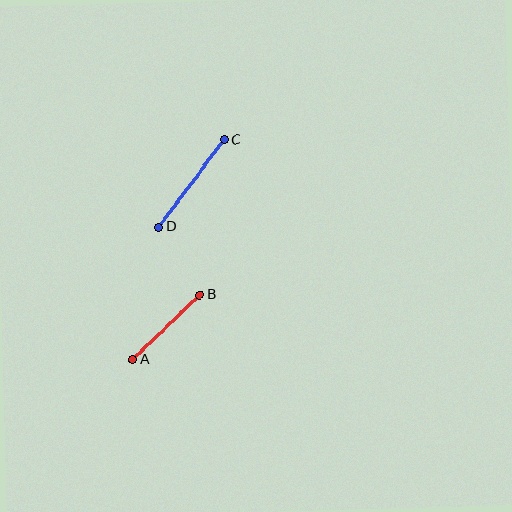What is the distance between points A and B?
The distance is approximately 94 pixels.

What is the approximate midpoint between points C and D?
The midpoint is at approximately (191, 183) pixels.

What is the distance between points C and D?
The distance is approximately 109 pixels.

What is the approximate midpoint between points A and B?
The midpoint is at approximately (166, 327) pixels.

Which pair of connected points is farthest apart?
Points C and D are farthest apart.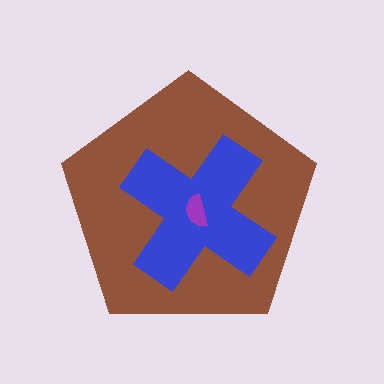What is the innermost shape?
The purple semicircle.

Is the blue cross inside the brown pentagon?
Yes.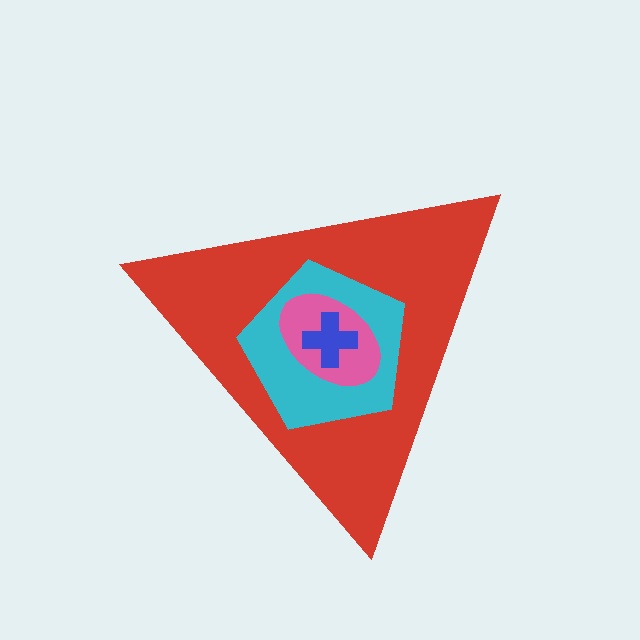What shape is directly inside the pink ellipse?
The blue cross.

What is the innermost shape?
The blue cross.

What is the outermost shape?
The red triangle.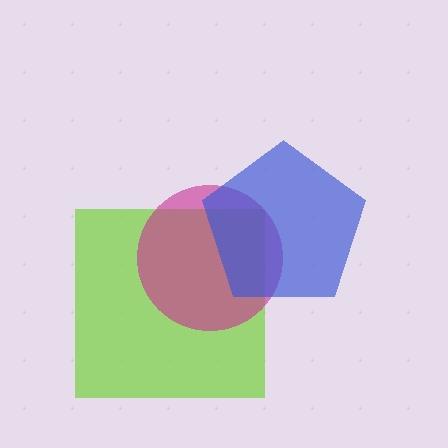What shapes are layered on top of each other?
The layered shapes are: a lime square, a magenta circle, a blue pentagon.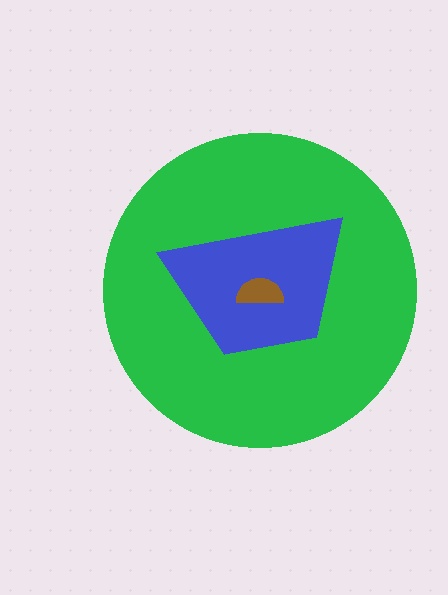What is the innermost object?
The brown semicircle.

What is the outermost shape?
The green circle.